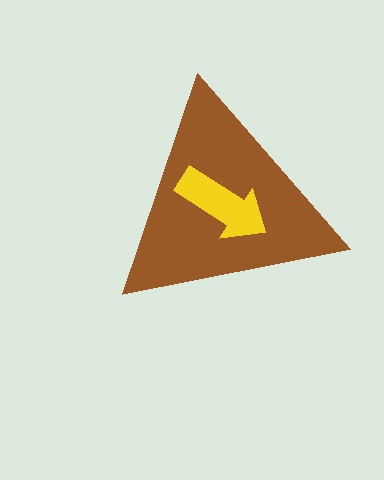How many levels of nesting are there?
2.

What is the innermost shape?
The yellow arrow.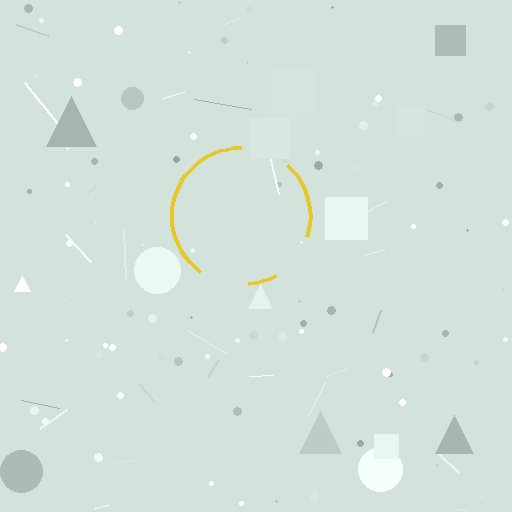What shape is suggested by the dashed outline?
The dashed outline suggests a circle.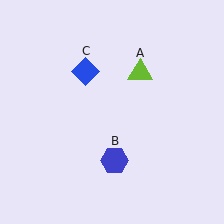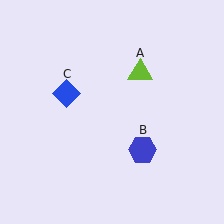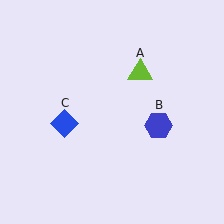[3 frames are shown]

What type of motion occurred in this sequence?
The blue hexagon (object B), blue diamond (object C) rotated counterclockwise around the center of the scene.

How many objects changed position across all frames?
2 objects changed position: blue hexagon (object B), blue diamond (object C).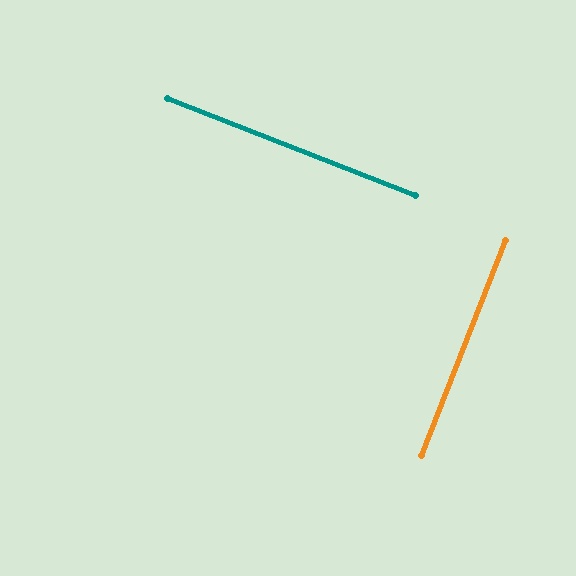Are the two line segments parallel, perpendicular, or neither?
Perpendicular — they meet at approximately 90°.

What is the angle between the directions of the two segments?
Approximately 90 degrees.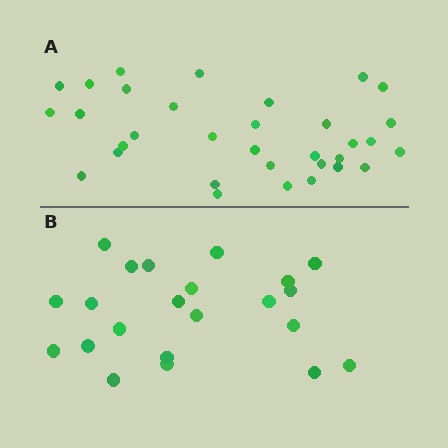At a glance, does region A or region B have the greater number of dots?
Region A (the top region) has more dots.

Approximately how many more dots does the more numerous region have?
Region A has roughly 12 or so more dots than region B.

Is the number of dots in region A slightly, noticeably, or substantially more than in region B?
Region A has substantially more. The ratio is roughly 1.5 to 1.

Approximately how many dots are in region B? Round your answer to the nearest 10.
About 20 dots. (The exact count is 22, which rounds to 20.)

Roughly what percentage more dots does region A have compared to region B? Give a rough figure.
About 50% more.